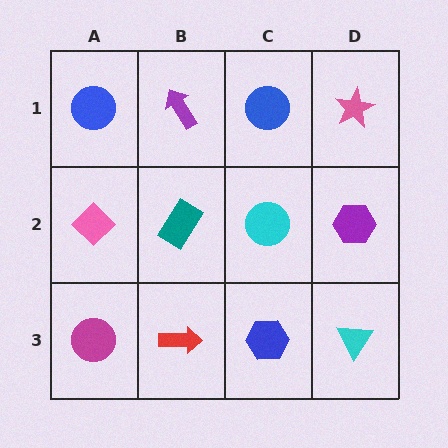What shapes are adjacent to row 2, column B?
A purple arrow (row 1, column B), a red arrow (row 3, column B), a pink diamond (row 2, column A), a cyan circle (row 2, column C).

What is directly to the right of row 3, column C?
A cyan triangle.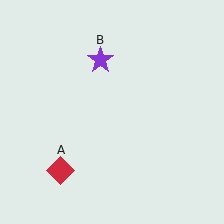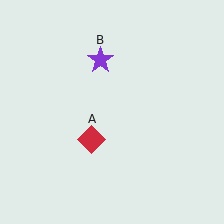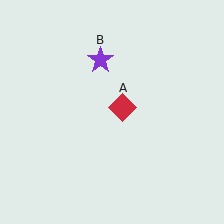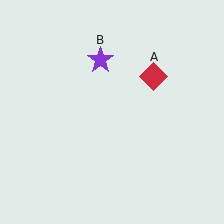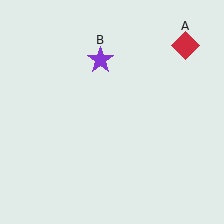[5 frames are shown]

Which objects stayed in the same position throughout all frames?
Purple star (object B) remained stationary.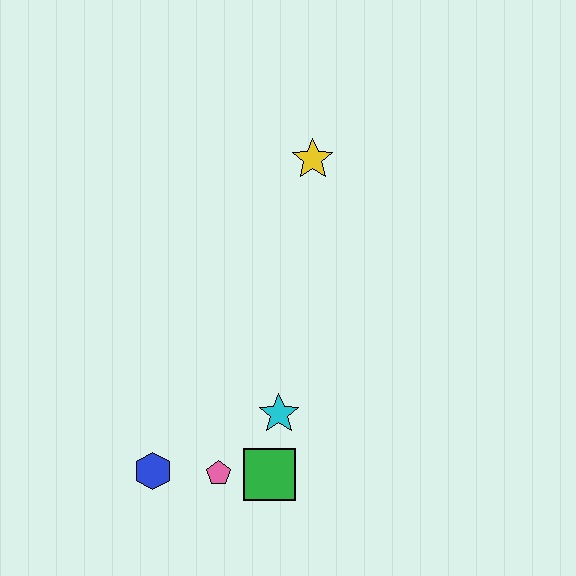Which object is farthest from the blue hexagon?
The yellow star is farthest from the blue hexagon.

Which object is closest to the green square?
The pink pentagon is closest to the green square.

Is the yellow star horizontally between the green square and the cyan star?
No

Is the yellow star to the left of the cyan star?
No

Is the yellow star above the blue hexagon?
Yes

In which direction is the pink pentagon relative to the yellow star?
The pink pentagon is below the yellow star.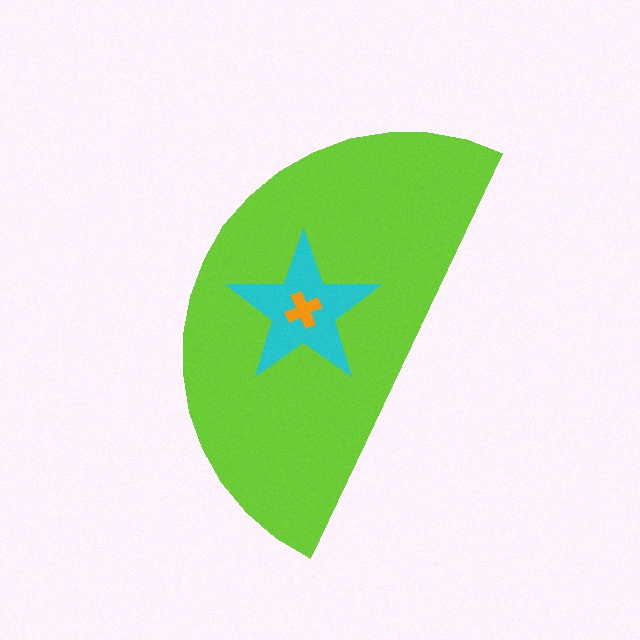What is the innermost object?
The orange cross.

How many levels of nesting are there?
3.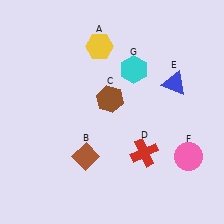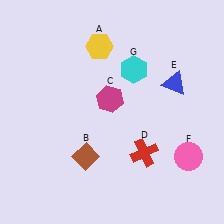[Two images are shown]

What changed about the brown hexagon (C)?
In Image 1, C is brown. In Image 2, it changed to magenta.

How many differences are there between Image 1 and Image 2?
There is 1 difference between the two images.